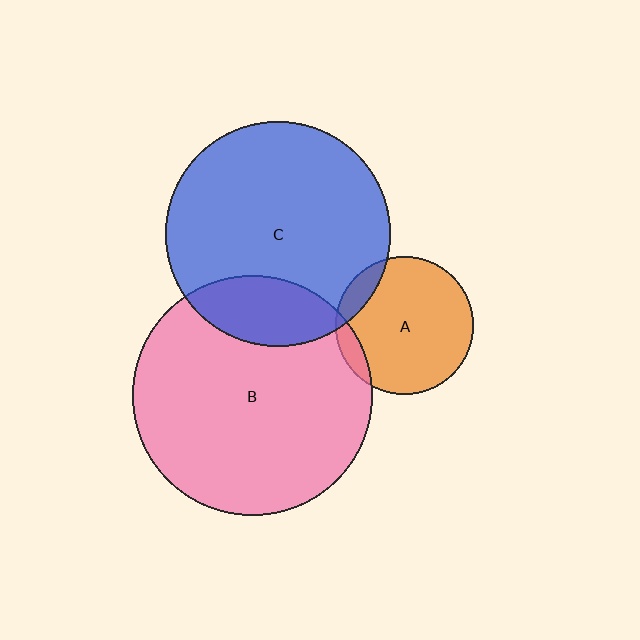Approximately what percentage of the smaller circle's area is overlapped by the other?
Approximately 10%.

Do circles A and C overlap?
Yes.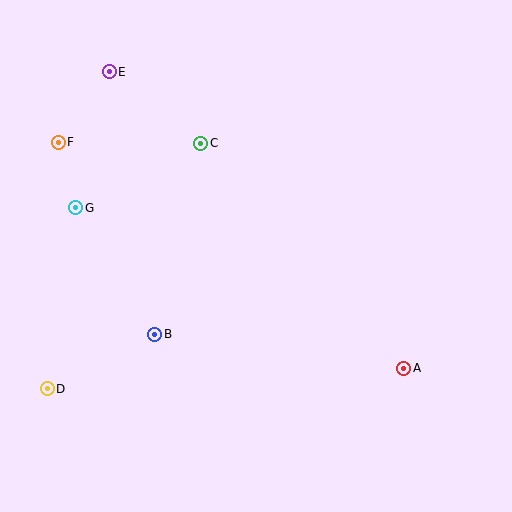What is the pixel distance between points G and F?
The distance between G and F is 68 pixels.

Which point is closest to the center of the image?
Point C at (201, 143) is closest to the center.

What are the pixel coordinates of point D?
Point D is at (47, 389).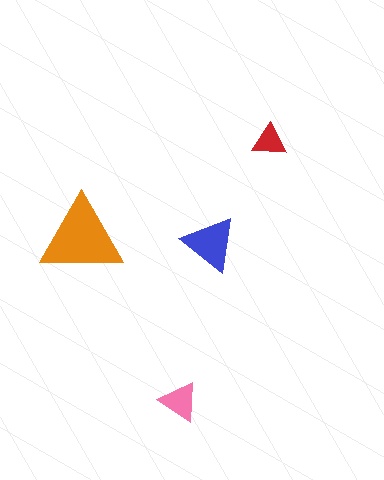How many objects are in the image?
There are 4 objects in the image.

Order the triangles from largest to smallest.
the orange one, the blue one, the pink one, the red one.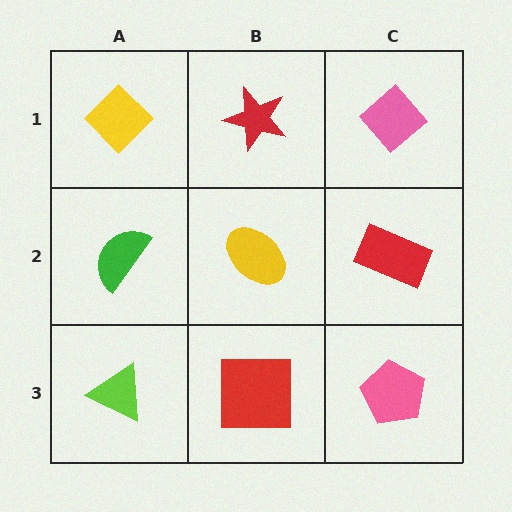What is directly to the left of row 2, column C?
A yellow ellipse.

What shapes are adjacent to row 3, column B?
A yellow ellipse (row 2, column B), a lime triangle (row 3, column A), a pink pentagon (row 3, column C).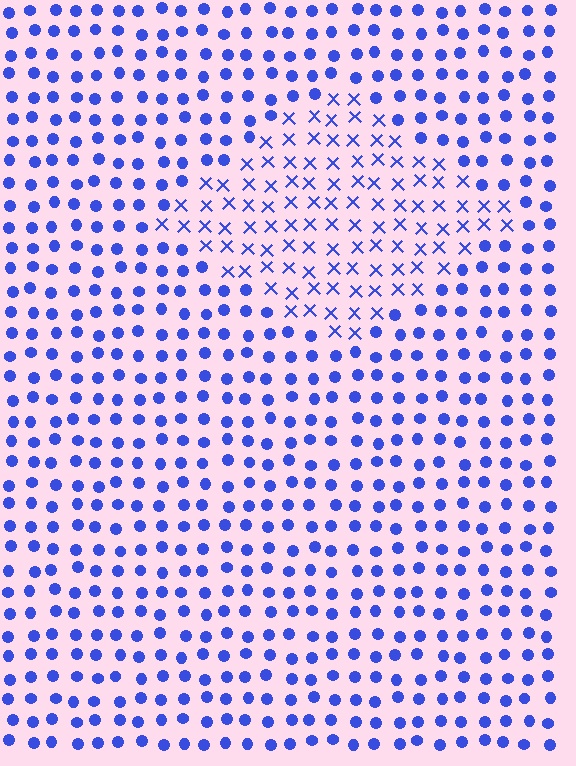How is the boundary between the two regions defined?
The boundary is defined by a change in element shape: X marks inside vs. circles outside. All elements share the same color and spacing.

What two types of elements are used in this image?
The image uses X marks inside the diamond region and circles outside it.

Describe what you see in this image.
The image is filled with small blue elements arranged in a uniform grid. A diamond-shaped region contains X marks, while the surrounding area contains circles. The boundary is defined purely by the change in element shape.